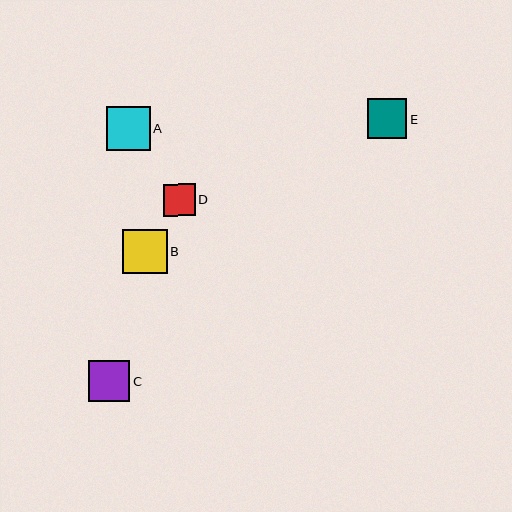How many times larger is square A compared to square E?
Square A is approximately 1.1 times the size of square E.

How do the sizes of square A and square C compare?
Square A and square C are approximately the same size.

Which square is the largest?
Square B is the largest with a size of approximately 44 pixels.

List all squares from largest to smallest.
From largest to smallest: B, A, C, E, D.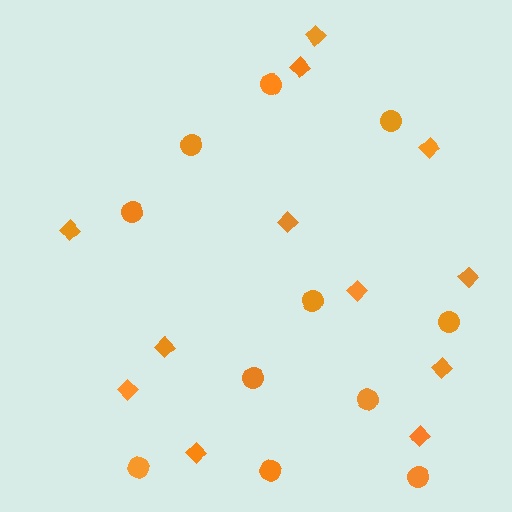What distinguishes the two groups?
There are 2 groups: one group of diamonds (12) and one group of circles (11).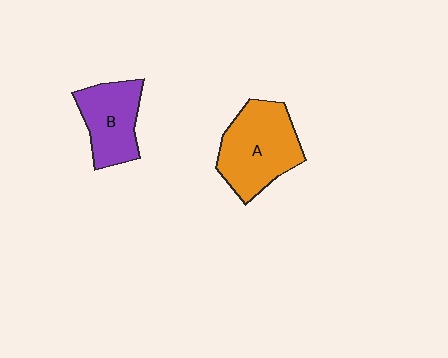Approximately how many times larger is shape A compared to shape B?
Approximately 1.3 times.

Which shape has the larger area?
Shape A (orange).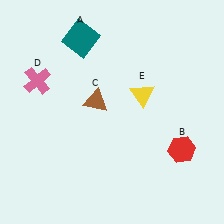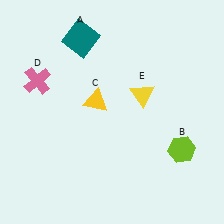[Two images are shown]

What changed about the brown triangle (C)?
In Image 1, C is brown. In Image 2, it changed to yellow.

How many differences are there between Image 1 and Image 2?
There are 2 differences between the two images.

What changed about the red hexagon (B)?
In Image 1, B is red. In Image 2, it changed to lime.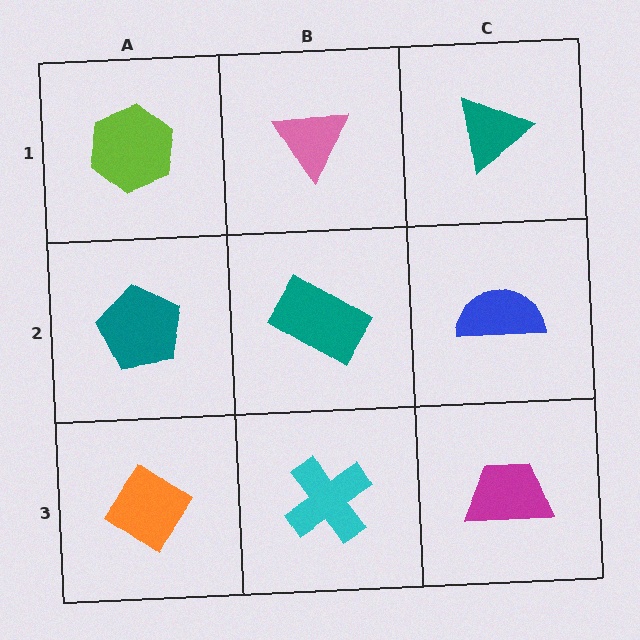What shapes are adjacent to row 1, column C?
A blue semicircle (row 2, column C), a pink triangle (row 1, column B).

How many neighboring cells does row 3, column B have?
3.